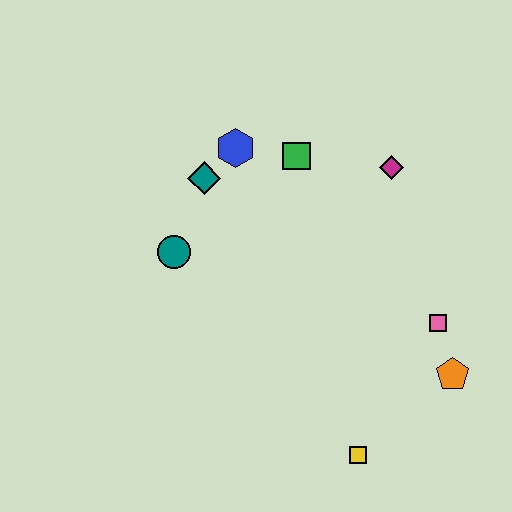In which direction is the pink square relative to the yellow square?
The pink square is above the yellow square.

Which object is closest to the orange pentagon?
The pink square is closest to the orange pentagon.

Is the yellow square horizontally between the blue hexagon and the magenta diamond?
Yes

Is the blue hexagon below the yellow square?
No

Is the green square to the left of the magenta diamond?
Yes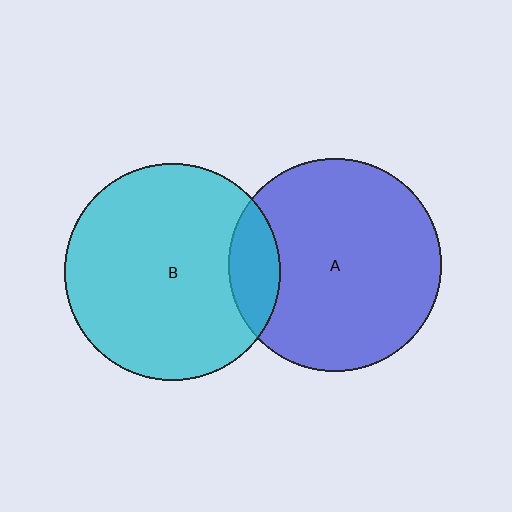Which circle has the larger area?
Circle B (cyan).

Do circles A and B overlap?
Yes.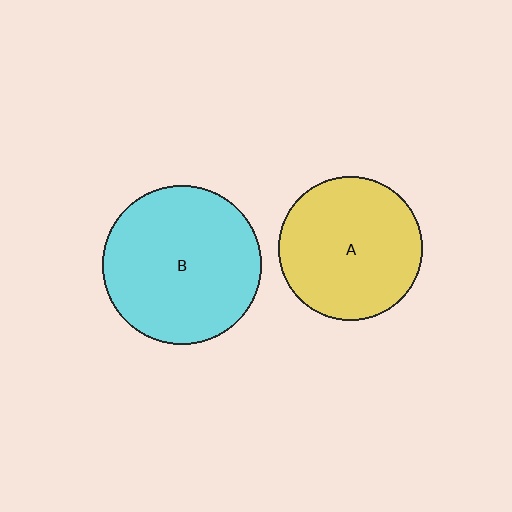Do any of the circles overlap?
No, none of the circles overlap.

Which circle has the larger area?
Circle B (cyan).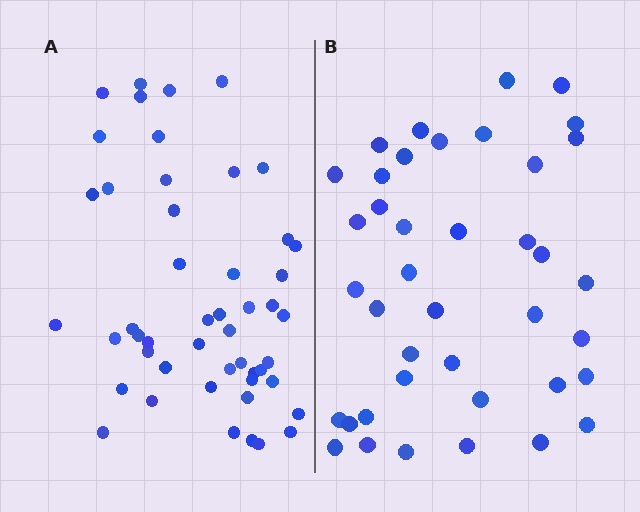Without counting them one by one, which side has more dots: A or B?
Region A (the left region) has more dots.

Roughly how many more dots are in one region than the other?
Region A has roughly 8 or so more dots than region B.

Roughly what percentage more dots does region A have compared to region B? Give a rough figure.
About 20% more.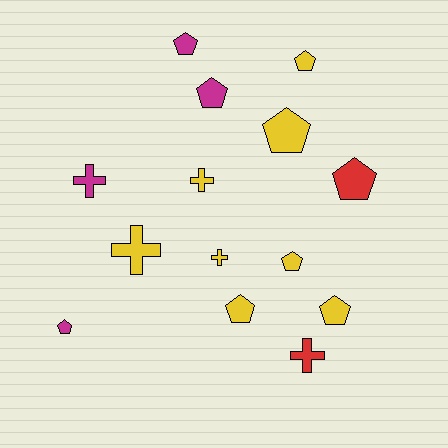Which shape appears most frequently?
Pentagon, with 9 objects.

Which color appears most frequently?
Yellow, with 8 objects.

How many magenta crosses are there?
There is 1 magenta cross.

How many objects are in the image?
There are 14 objects.